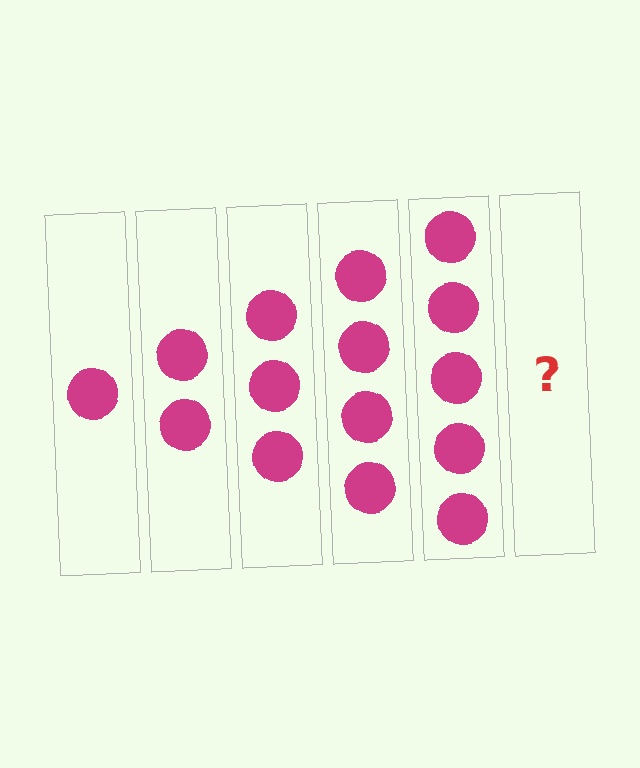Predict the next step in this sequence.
The next step is 6 circles.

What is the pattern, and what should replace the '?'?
The pattern is that each step adds one more circle. The '?' should be 6 circles.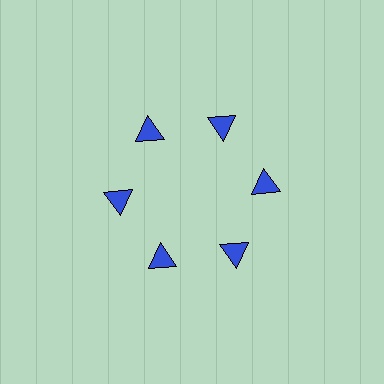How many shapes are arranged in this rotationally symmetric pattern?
There are 6 shapes, arranged in 6 groups of 1.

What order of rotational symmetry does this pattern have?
This pattern has 6-fold rotational symmetry.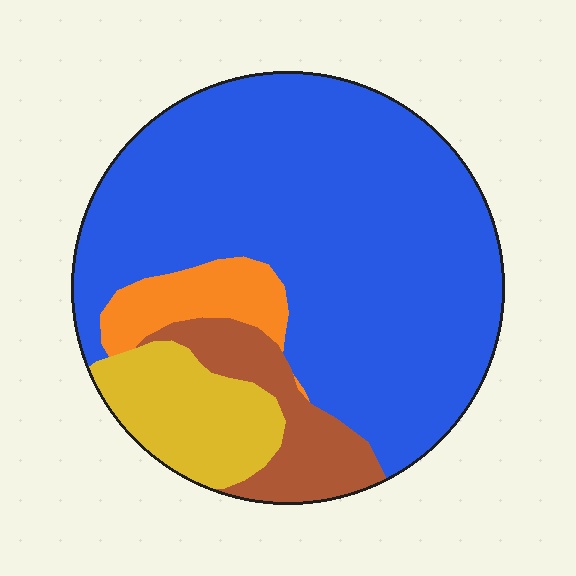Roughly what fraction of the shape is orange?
Orange covers 8% of the shape.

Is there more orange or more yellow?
Yellow.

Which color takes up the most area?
Blue, at roughly 70%.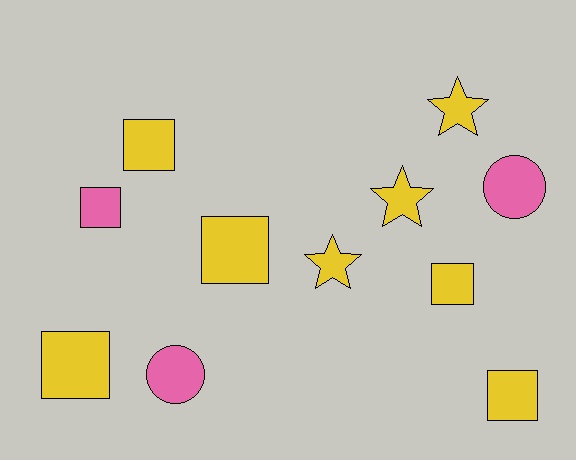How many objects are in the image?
There are 11 objects.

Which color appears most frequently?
Yellow, with 8 objects.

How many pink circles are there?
There are 2 pink circles.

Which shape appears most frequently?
Square, with 6 objects.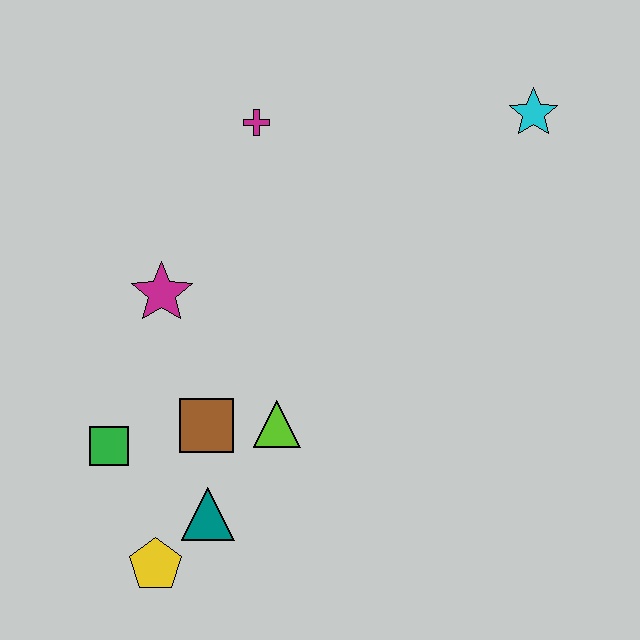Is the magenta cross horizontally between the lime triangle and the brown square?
Yes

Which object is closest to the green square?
The brown square is closest to the green square.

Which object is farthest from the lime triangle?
The cyan star is farthest from the lime triangle.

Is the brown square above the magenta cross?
No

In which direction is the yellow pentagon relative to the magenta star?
The yellow pentagon is below the magenta star.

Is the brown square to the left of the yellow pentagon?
No